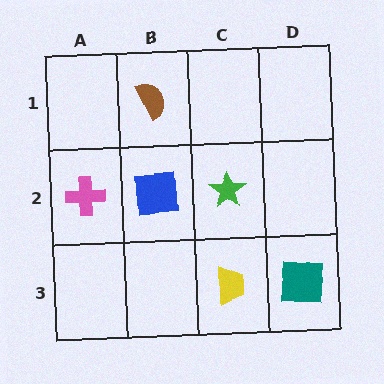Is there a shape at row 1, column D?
No, that cell is empty.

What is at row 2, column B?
A blue square.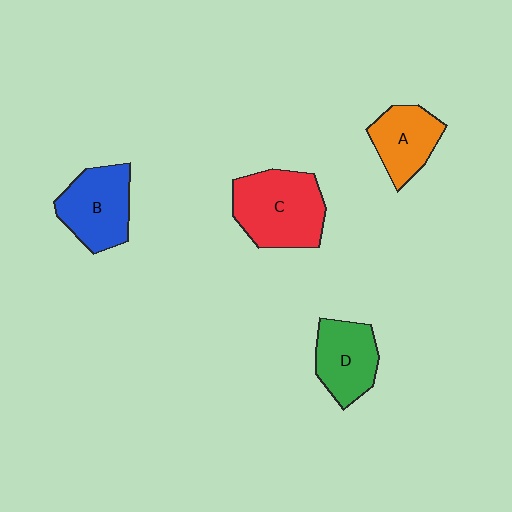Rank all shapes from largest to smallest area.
From largest to smallest: C (red), B (blue), D (green), A (orange).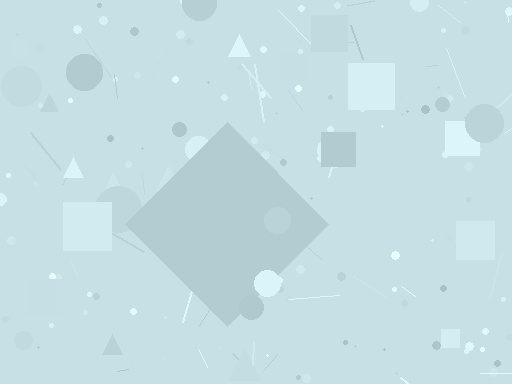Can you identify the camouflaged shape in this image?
The camouflaged shape is a diamond.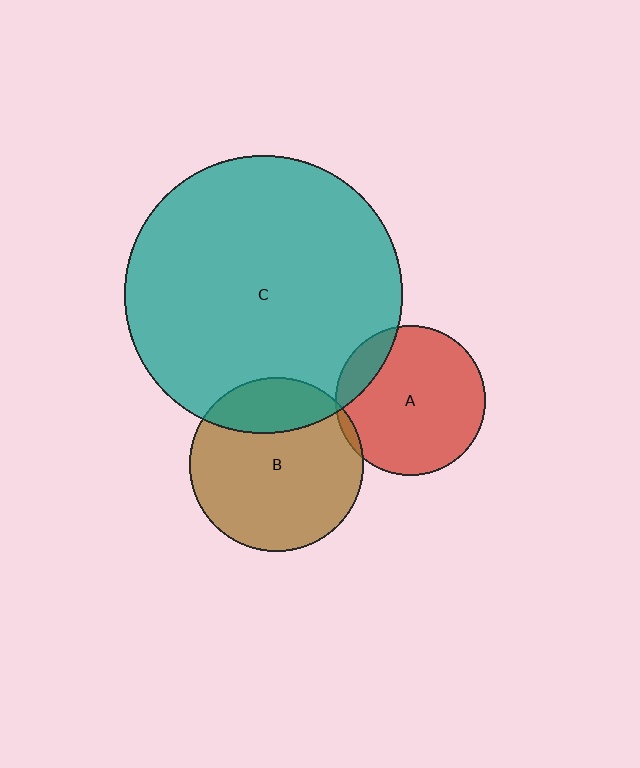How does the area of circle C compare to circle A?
Approximately 3.4 times.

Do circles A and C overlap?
Yes.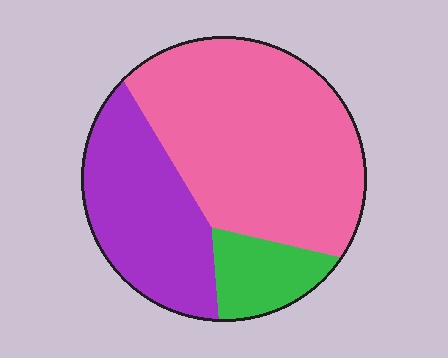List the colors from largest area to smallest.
From largest to smallest: pink, purple, green.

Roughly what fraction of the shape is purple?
Purple covers 31% of the shape.